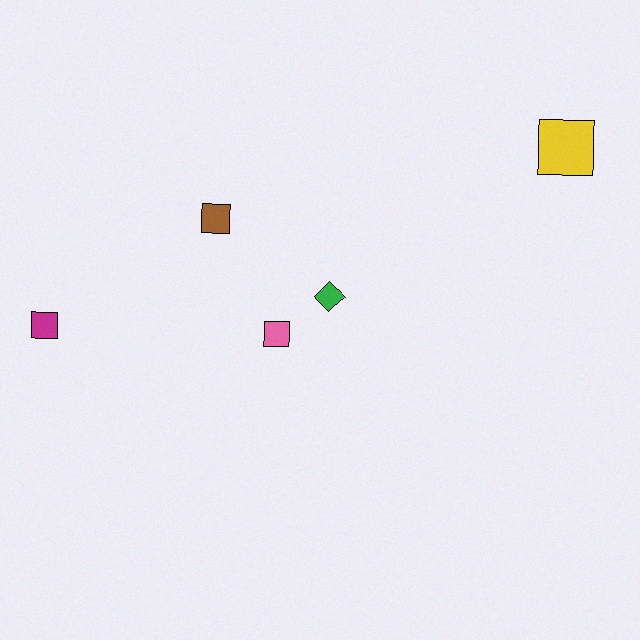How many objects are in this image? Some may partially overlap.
There are 5 objects.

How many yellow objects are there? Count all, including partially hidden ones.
There is 1 yellow object.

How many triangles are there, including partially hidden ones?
There are no triangles.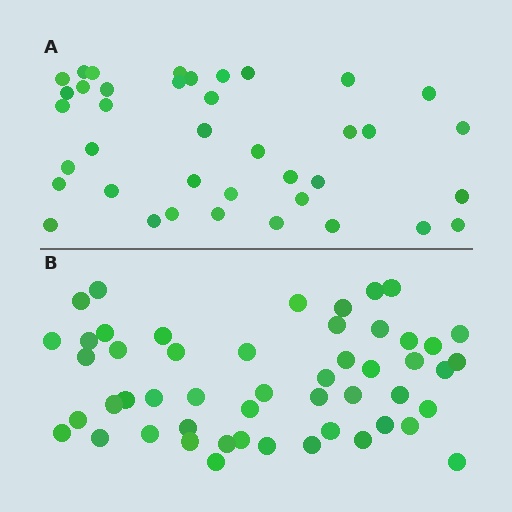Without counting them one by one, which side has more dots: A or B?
Region B (the bottom region) has more dots.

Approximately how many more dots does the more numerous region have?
Region B has roughly 12 or so more dots than region A.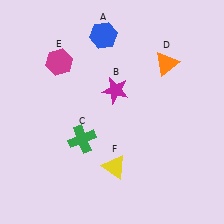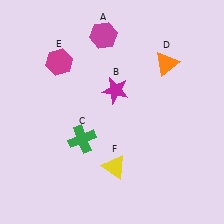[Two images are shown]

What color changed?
The hexagon (A) changed from blue in Image 1 to magenta in Image 2.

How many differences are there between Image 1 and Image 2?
There is 1 difference between the two images.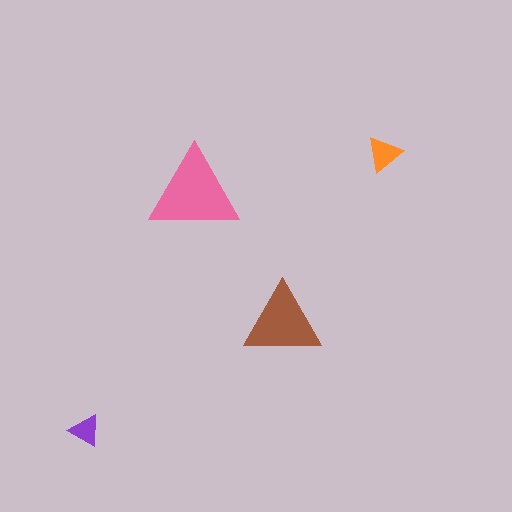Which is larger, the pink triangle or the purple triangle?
The pink one.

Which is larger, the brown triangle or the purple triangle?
The brown one.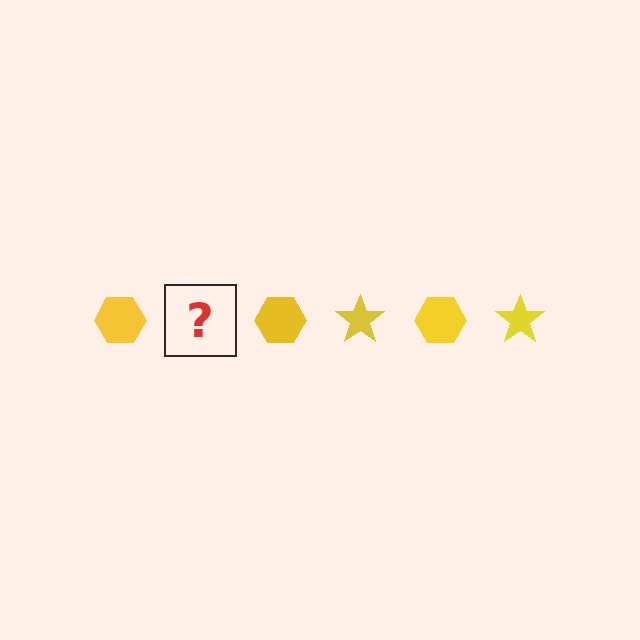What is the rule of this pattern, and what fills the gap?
The rule is that the pattern cycles through hexagon, star shapes in yellow. The gap should be filled with a yellow star.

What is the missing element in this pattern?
The missing element is a yellow star.